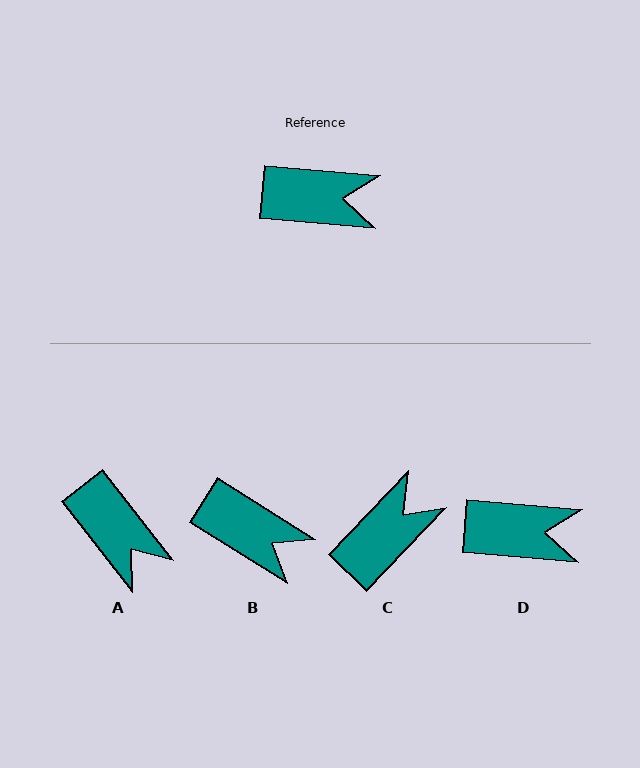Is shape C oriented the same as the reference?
No, it is off by about 51 degrees.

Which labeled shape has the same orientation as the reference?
D.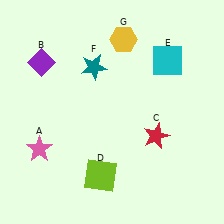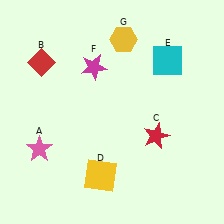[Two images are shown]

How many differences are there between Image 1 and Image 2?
There are 3 differences between the two images.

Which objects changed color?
B changed from purple to red. D changed from lime to yellow. F changed from teal to magenta.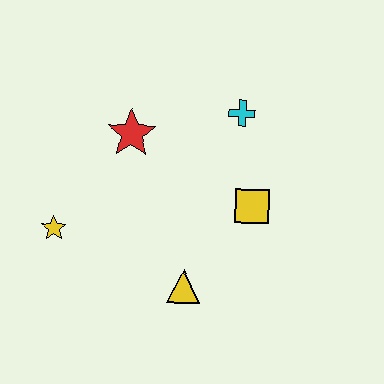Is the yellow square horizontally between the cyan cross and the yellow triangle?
No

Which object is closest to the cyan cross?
The yellow square is closest to the cyan cross.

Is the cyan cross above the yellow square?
Yes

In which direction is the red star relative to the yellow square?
The red star is to the left of the yellow square.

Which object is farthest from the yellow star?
The cyan cross is farthest from the yellow star.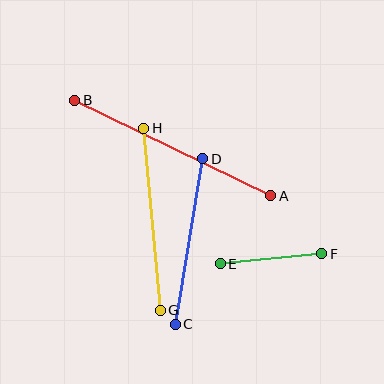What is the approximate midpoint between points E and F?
The midpoint is at approximately (271, 259) pixels.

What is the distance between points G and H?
The distance is approximately 182 pixels.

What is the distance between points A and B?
The distance is approximately 218 pixels.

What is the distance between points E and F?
The distance is approximately 102 pixels.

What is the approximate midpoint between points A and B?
The midpoint is at approximately (173, 148) pixels.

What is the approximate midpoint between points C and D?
The midpoint is at approximately (189, 241) pixels.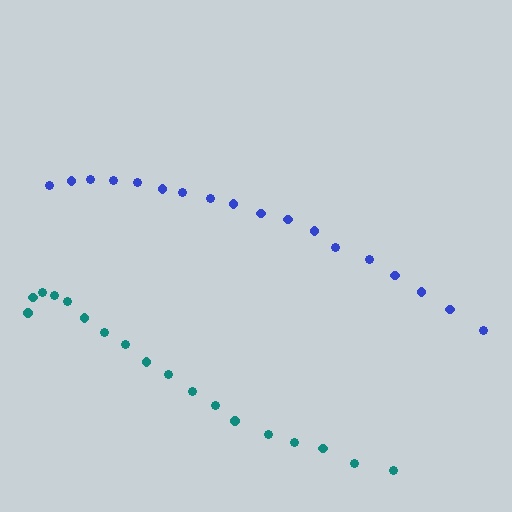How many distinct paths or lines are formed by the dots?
There are 2 distinct paths.